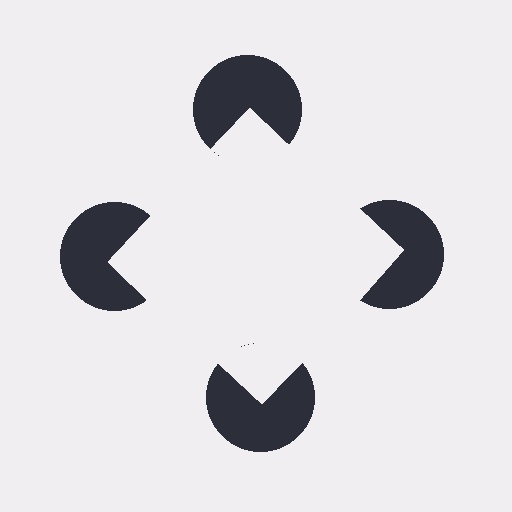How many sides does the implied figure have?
4 sides.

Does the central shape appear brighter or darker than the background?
It typically appears slightly brighter than the background, even though no actual brightness change is drawn.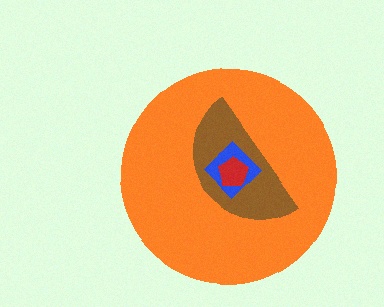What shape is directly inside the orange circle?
The brown semicircle.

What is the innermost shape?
The red pentagon.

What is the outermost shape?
The orange circle.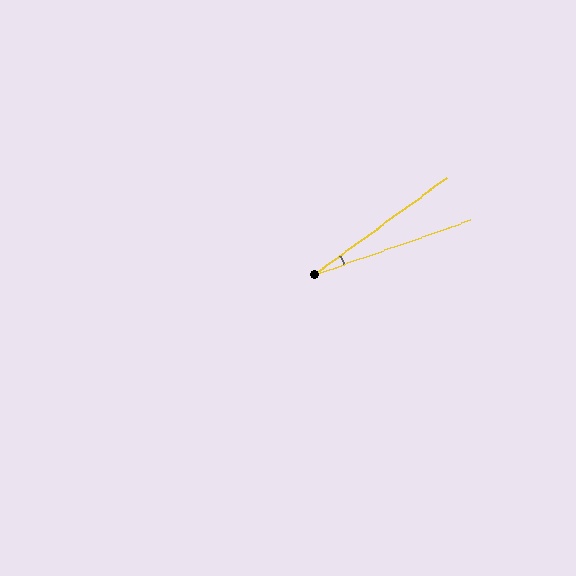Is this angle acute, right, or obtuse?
It is acute.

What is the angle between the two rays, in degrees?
Approximately 17 degrees.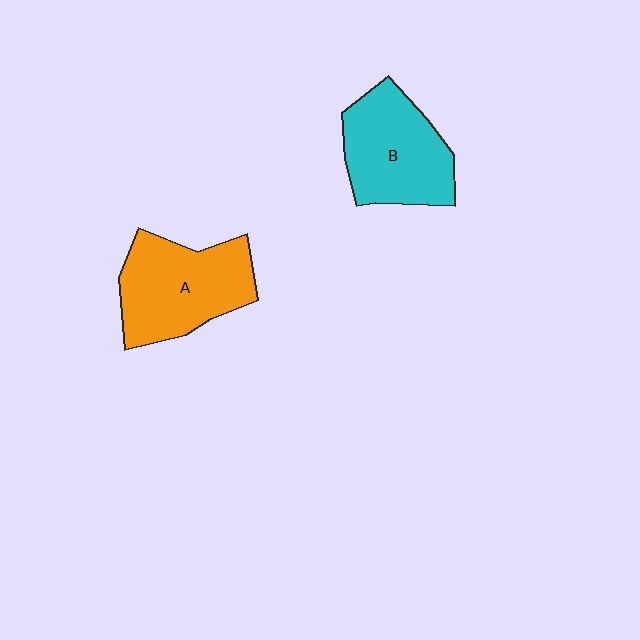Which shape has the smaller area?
Shape B (cyan).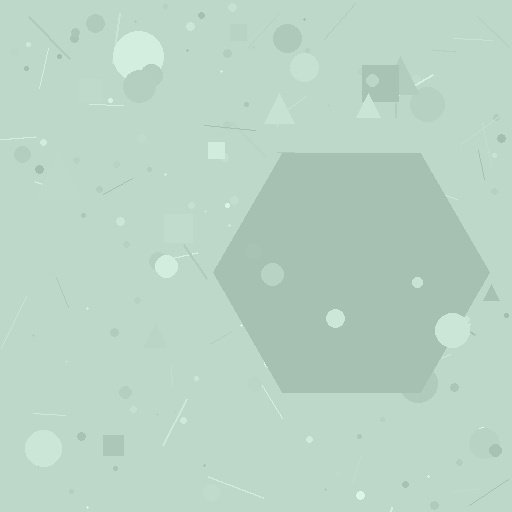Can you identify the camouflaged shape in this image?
The camouflaged shape is a hexagon.